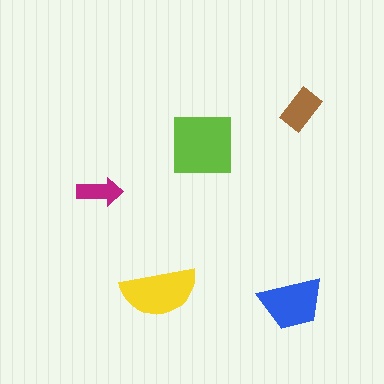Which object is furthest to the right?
The brown rectangle is rightmost.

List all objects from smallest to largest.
The magenta arrow, the brown rectangle, the blue trapezoid, the yellow semicircle, the lime square.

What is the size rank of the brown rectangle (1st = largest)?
4th.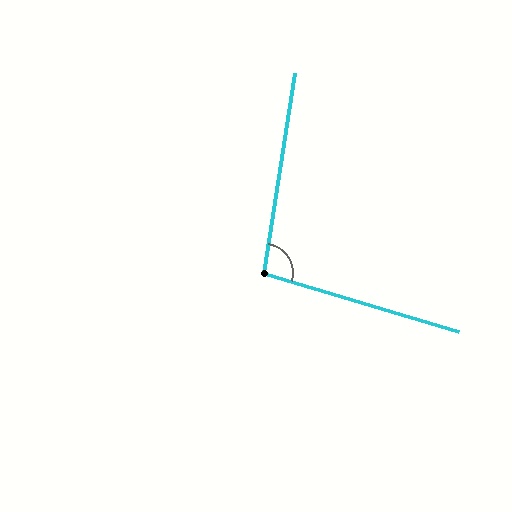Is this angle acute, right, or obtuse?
It is obtuse.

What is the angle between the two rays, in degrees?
Approximately 98 degrees.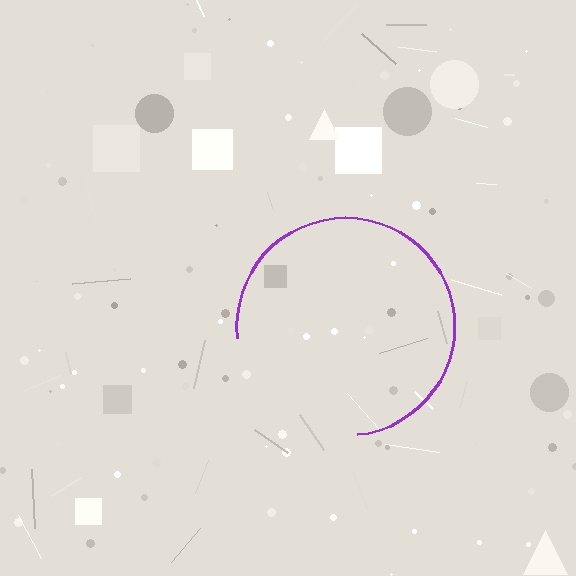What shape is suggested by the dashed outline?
The dashed outline suggests a circle.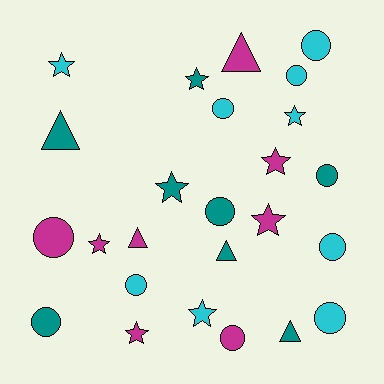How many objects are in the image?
There are 25 objects.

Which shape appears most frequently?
Circle, with 11 objects.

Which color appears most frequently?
Cyan, with 9 objects.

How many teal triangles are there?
There are 3 teal triangles.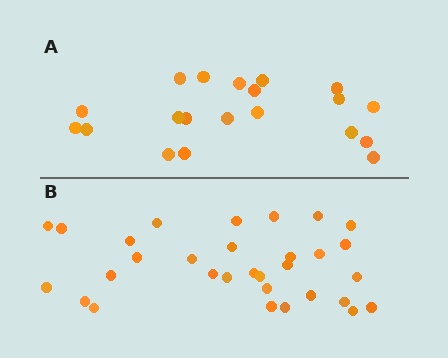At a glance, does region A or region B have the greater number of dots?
Region B (the bottom region) has more dots.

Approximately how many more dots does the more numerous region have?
Region B has roughly 12 or so more dots than region A.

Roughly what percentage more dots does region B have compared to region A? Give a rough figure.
About 55% more.